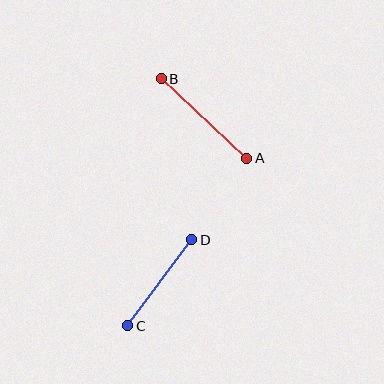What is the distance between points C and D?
The distance is approximately 107 pixels.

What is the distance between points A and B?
The distance is approximately 117 pixels.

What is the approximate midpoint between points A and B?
The midpoint is at approximately (204, 119) pixels.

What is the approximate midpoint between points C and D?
The midpoint is at approximately (160, 283) pixels.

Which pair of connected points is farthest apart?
Points A and B are farthest apart.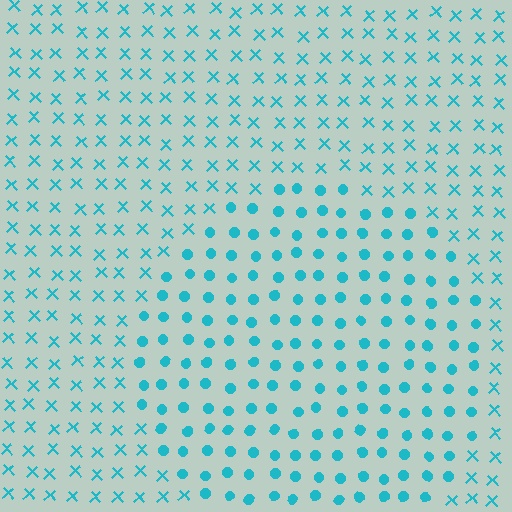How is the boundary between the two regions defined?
The boundary is defined by a change in element shape: circles inside vs. X marks outside. All elements share the same color and spacing.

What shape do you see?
I see a circle.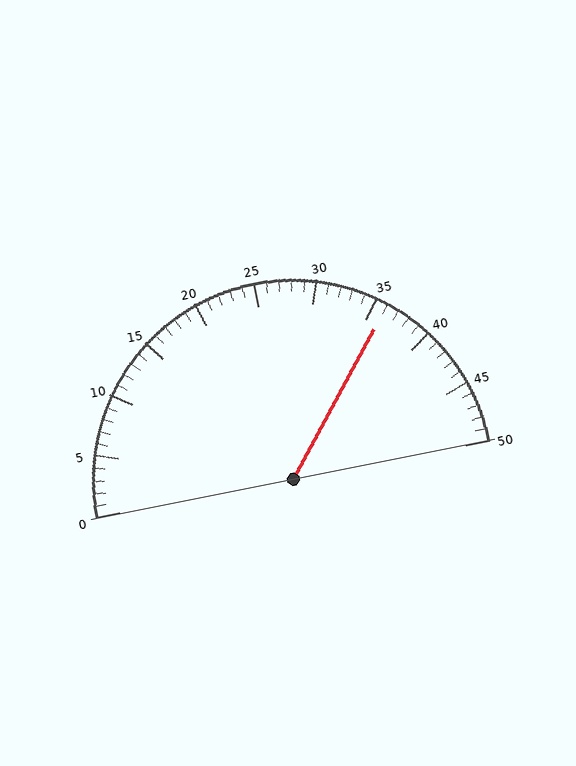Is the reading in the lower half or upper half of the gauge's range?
The reading is in the upper half of the range (0 to 50).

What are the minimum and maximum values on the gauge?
The gauge ranges from 0 to 50.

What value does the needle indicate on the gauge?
The needle indicates approximately 36.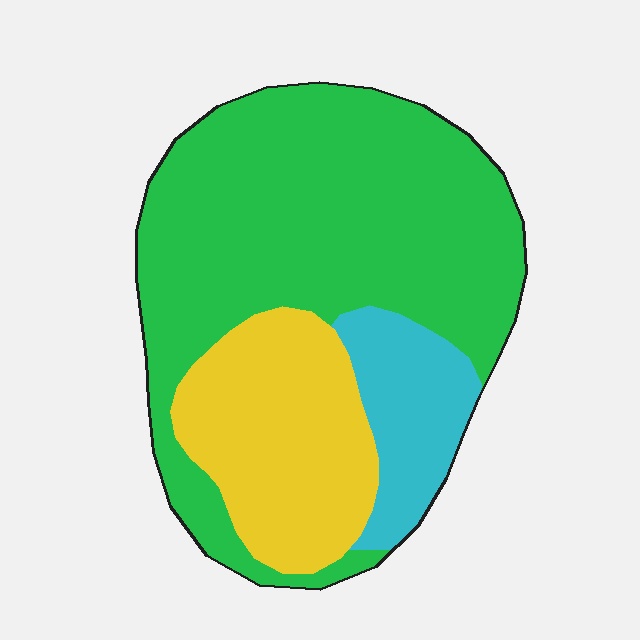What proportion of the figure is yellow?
Yellow takes up about one quarter (1/4) of the figure.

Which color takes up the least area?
Cyan, at roughly 15%.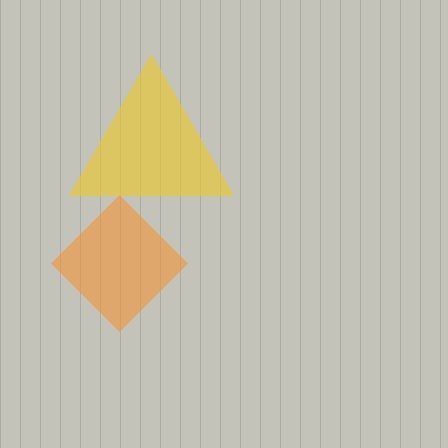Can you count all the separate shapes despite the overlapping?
Yes, there are 2 separate shapes.